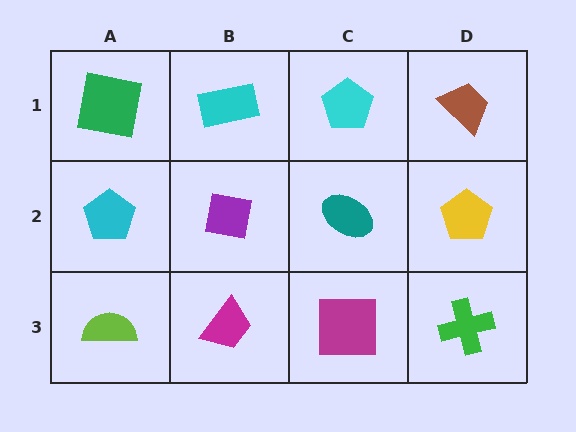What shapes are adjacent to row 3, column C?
A teal ellipse (row 2, column C), a magenta trapezoid (row 3, column B), a green cross (row 3, column D).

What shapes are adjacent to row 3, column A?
A cyan pentagon (row 2, column A), a magenta trapezoid (row 3, column B).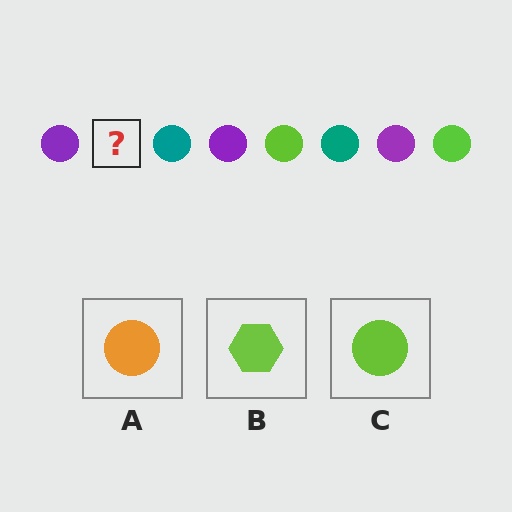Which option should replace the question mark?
Option C.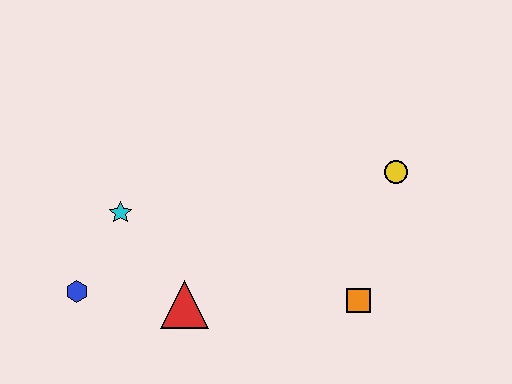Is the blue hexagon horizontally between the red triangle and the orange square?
No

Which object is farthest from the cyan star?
The yellow circle is farthest from the cyan star.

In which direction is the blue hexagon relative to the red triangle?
The blue hexagon is to the left of the red triangle.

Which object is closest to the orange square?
The yellow circle is closest to the orange square.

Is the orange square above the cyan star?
No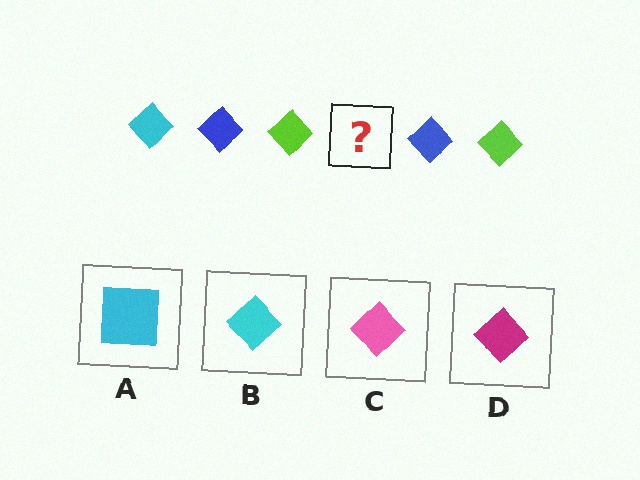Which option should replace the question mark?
Option B.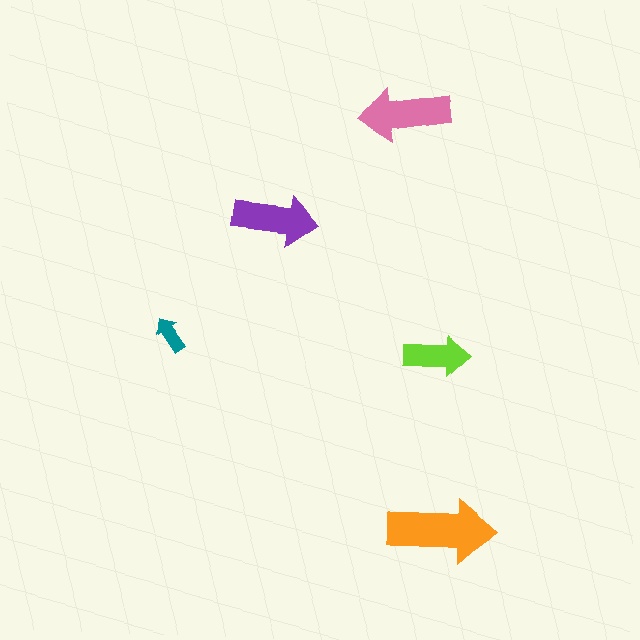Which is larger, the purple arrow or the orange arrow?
The orange one.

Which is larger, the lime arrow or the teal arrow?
The lime one.